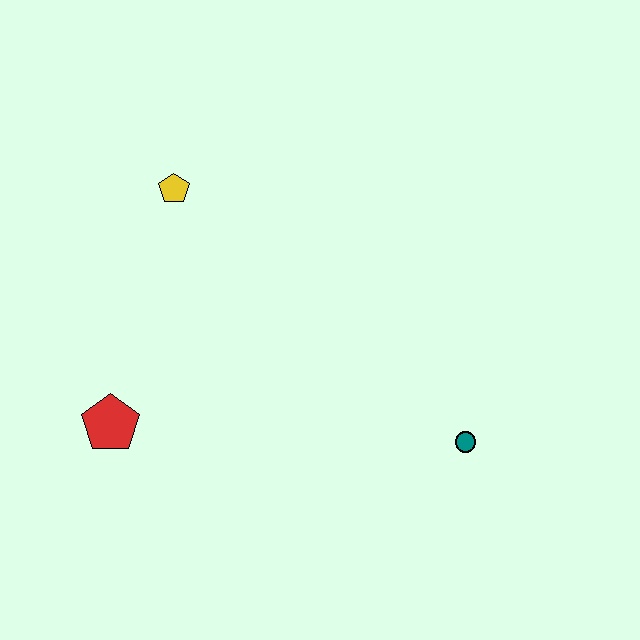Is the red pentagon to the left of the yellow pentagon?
Yes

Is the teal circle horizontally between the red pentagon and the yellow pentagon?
No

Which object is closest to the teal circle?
The red pentagon is closest to the teal circle.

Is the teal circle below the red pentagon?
Yes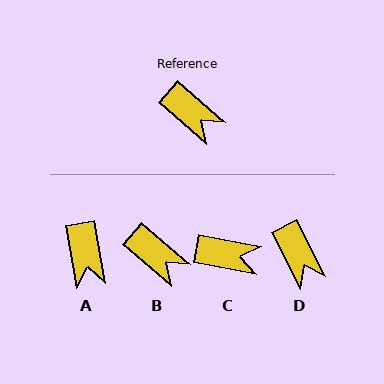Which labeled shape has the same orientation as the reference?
B.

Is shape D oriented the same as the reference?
No, it is off by about 22 degrees.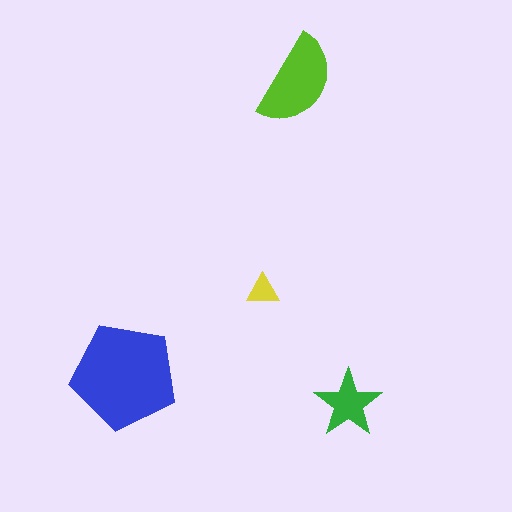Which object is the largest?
The blue pentagon.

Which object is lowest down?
The green star is bottommost.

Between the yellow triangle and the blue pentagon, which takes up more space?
The blue pentagon.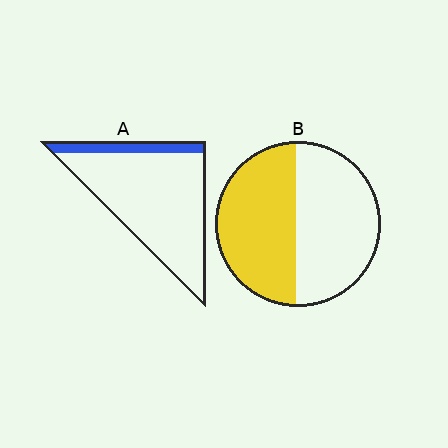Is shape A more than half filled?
No.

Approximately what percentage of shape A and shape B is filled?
A is approximately 15% and B is approximately 50%.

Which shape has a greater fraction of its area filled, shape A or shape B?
Shape B.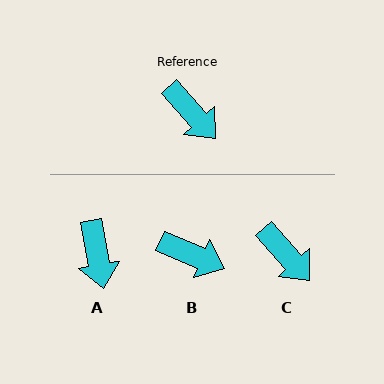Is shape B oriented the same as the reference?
No, it is off by about 25 degrees.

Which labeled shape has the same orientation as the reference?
C.